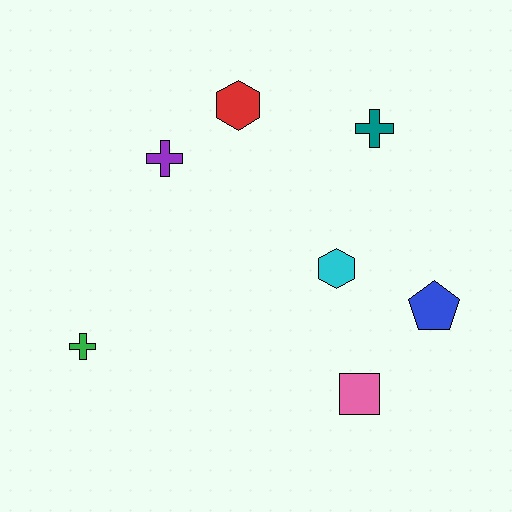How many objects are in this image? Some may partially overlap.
There are 7 objects.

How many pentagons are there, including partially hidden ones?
There is 1 pentagon.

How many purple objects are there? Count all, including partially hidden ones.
There is 1 purple object.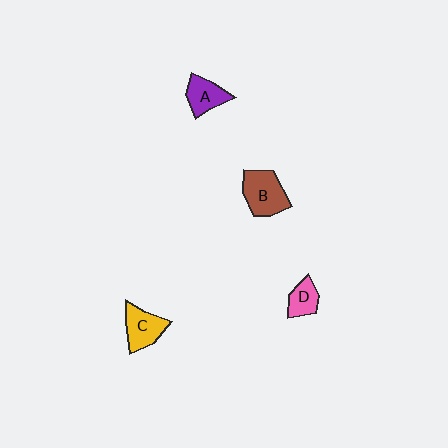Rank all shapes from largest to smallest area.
From largest to smallest: B (brown), C (yellow), A (purple), D (pink).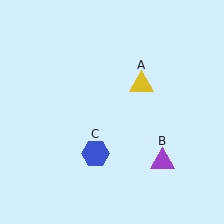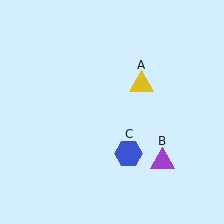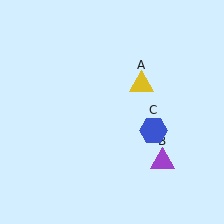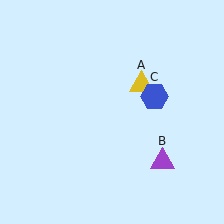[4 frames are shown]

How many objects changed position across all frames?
1 object changed position: blue hexagon (object C).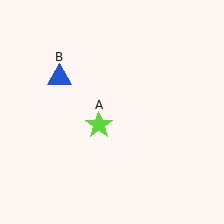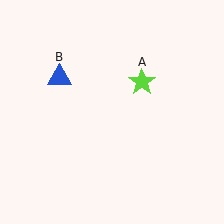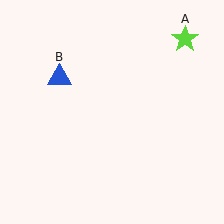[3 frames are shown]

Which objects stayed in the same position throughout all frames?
Blue triangle (object B) remained stationary.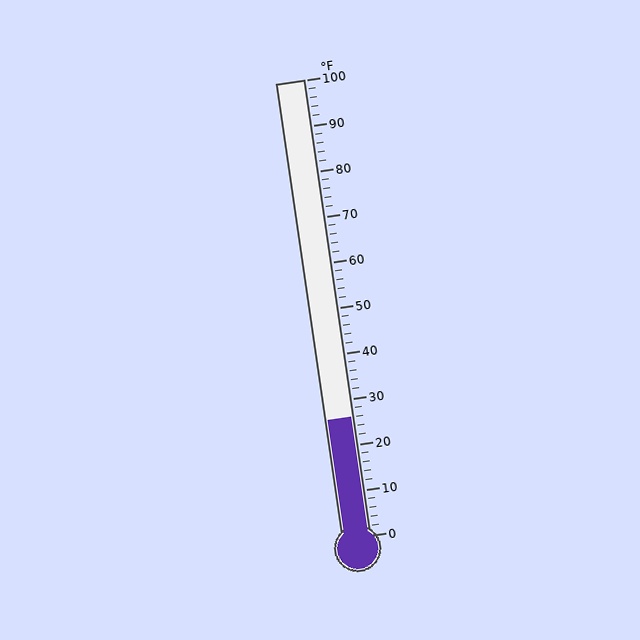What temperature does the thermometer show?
The thermometer shows approximately 26°F.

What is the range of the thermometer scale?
The thermometer scale ranges from 0°F to 100°F.